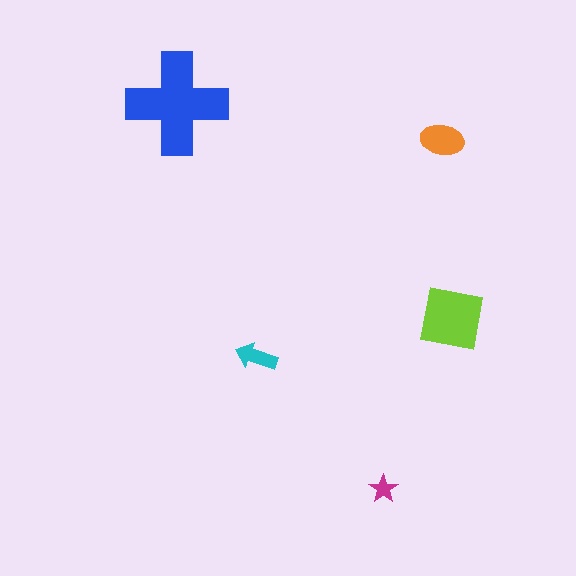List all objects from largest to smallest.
The blue cross, the lime square, the orange ellipse, the cyan arrow, the magenta star.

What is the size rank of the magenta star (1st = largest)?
5th.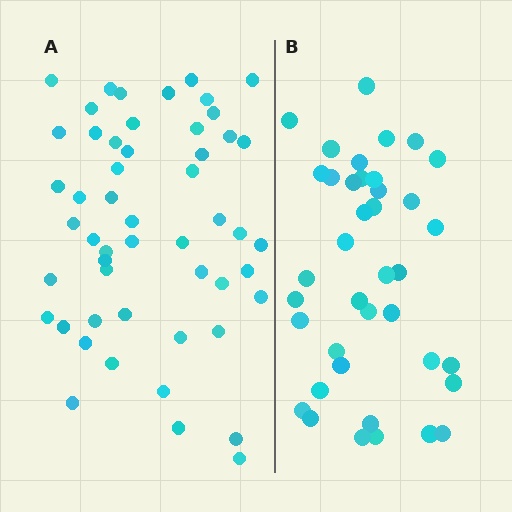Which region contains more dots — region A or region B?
Region A (the left region) has more dots.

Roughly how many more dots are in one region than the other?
Region A has approximately 15 more dots than region B.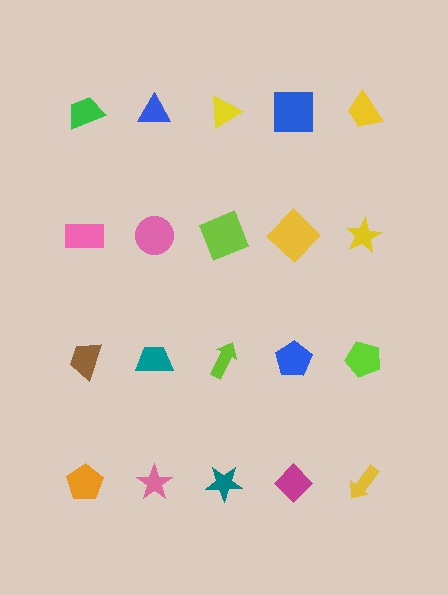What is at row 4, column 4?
A magenta diamond.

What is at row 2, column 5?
A yellow star.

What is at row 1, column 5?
A yellow trapezoid.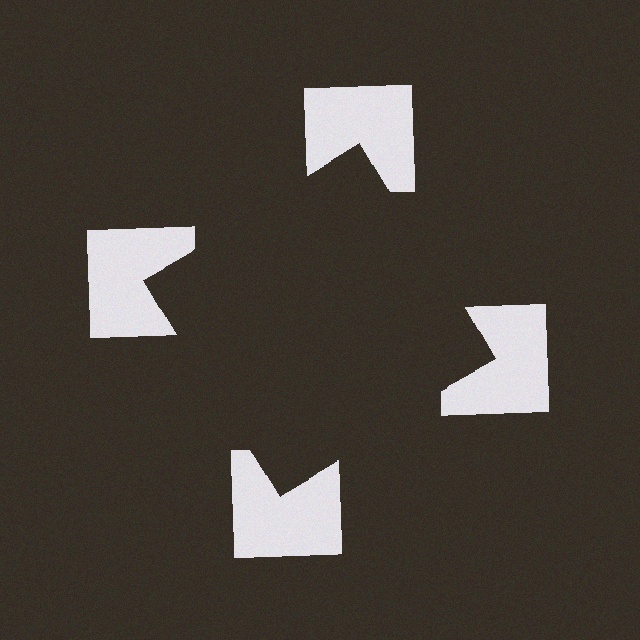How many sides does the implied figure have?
4 sides.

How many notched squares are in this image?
There are 4 — one at each vertex of the illusory square.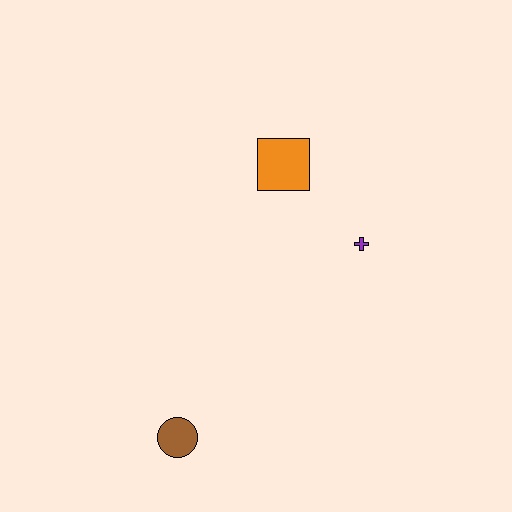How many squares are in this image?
There is 1 square.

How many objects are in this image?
There are 3 objects.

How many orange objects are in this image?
There is 1 orange object.